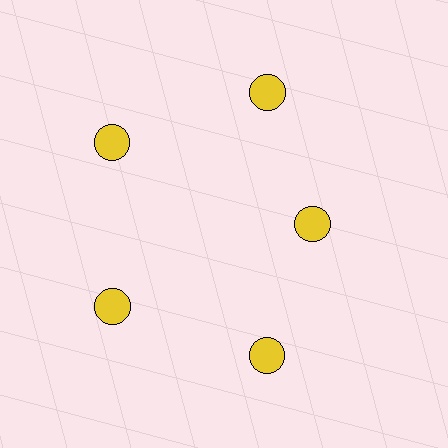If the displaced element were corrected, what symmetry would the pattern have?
It would have 5-fold rotational symmetry — the pattern would map onto itself every 72 degrees.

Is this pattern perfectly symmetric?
No. The 5 yellow circles are arranged in a ring, but one element near the 3 o'clock position is pulled inward toward the center, breaking the 5-fold rotational symmetry.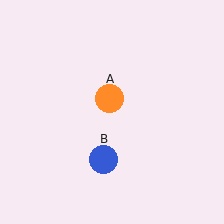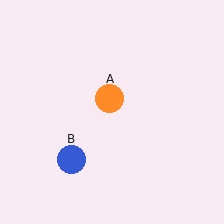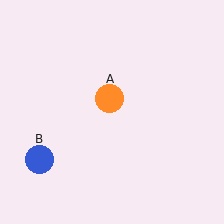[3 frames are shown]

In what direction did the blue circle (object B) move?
The blue circle (object B) moved left.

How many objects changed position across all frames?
1 object changed position: blue circle (object B).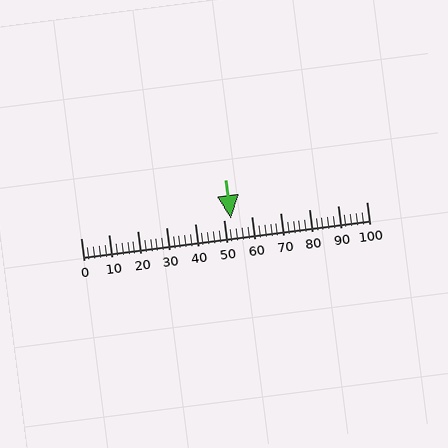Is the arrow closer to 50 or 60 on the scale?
The arrow is closer to 50.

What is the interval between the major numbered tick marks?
The major tick marks are spaced 10 units apart.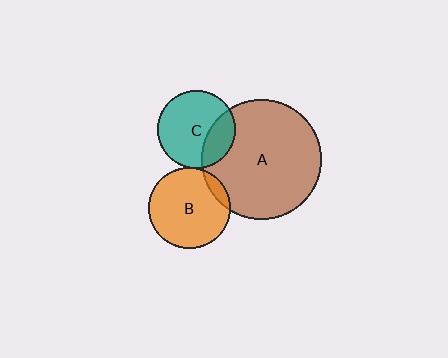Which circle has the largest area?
Circle A (brown).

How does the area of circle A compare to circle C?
Approximately 2.4 times.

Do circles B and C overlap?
Yes.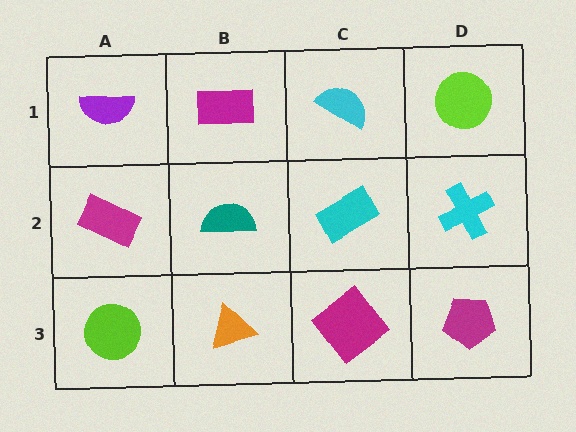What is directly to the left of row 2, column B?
A magenta rectangle.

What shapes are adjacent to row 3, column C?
A cyan rectangle (row 2, column C), an orange triangle (row 3, column B), a magenta pentagon (row 3, column D).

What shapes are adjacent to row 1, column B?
A teal semicircle (row 2, column B), a purple semicircle (row 1, column A), a cyan semicircle (row 1, column C).